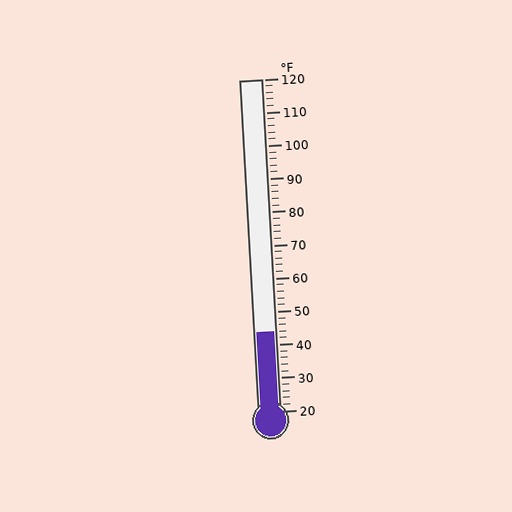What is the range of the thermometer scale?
The thermometer scale ranges from 20°F to 120°F.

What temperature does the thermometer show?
The thermometer shows approximately 44°F.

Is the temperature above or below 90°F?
The temperature is below 90°F.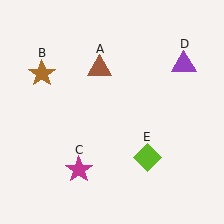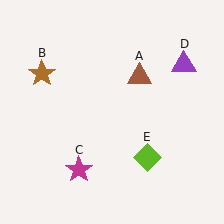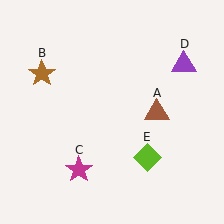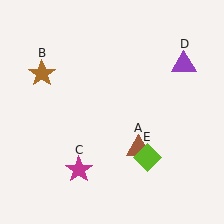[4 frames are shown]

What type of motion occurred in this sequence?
The brown triangle (object A) rotated clockwise around the center of the scene.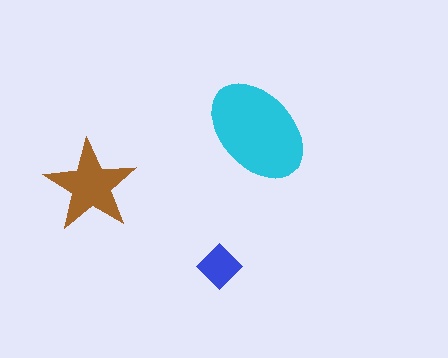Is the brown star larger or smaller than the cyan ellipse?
Smaller.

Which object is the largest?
The cyan ellipse.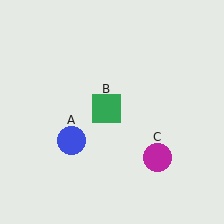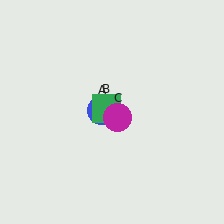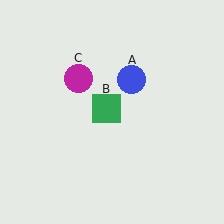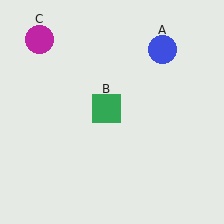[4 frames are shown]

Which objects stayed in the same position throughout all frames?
Green square (object B) remained stationary.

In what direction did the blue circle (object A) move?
The blue circle (object A) moved up and to the right.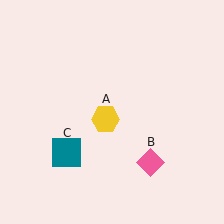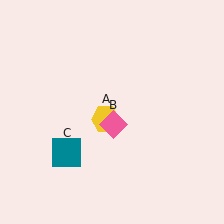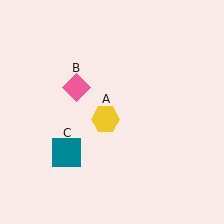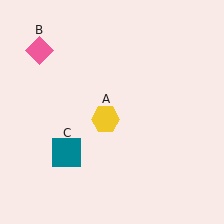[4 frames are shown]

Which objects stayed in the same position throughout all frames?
Yellow hexagon (object A) and teal square (object C) remained stationary.